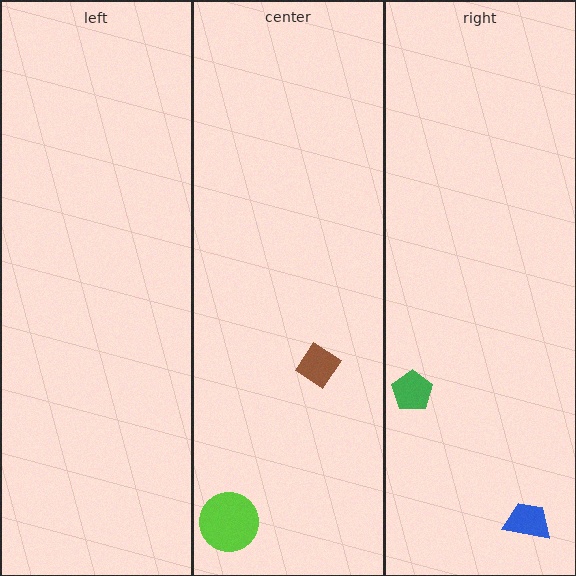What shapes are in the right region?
The blue trapezoid, the green pentagon.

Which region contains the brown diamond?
The center region.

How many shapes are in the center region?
2.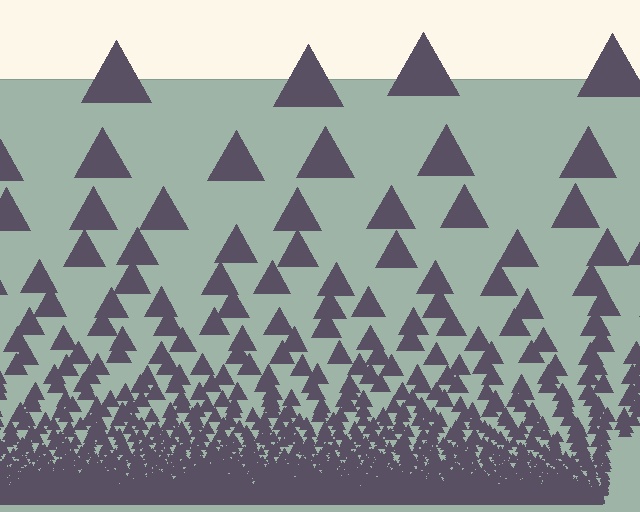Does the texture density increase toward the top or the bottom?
Density increases toward the bottom.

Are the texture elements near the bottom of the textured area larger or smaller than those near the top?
Smaller. The gradient is inverted — elements near the bottom are smaller and denser.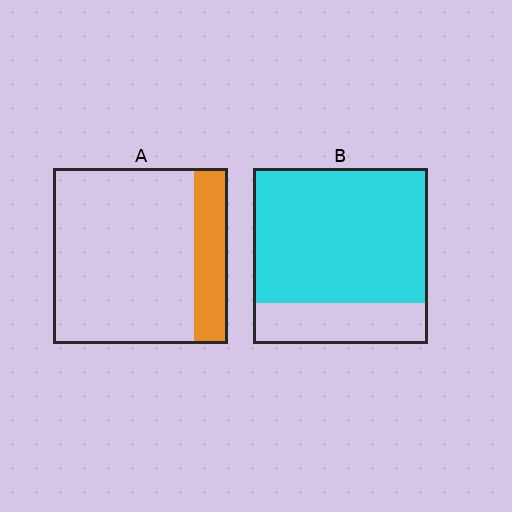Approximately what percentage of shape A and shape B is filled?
A is approximately 20% and B is approximately 75%.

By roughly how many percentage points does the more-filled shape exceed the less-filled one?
By roughly 55 percentage points (B over A).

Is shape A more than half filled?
No.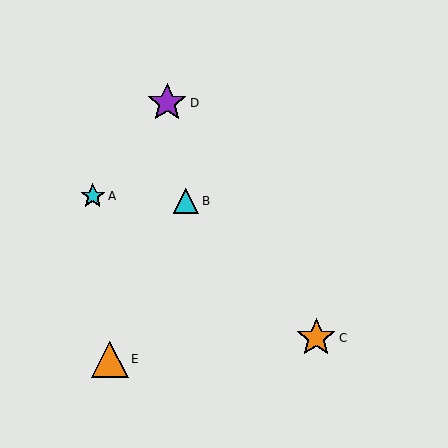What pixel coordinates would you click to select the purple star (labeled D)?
Click at (167, 103) to select the purple star D.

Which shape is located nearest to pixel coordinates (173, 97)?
The purple star (labeled D) at (167, 103) is nearest to that location.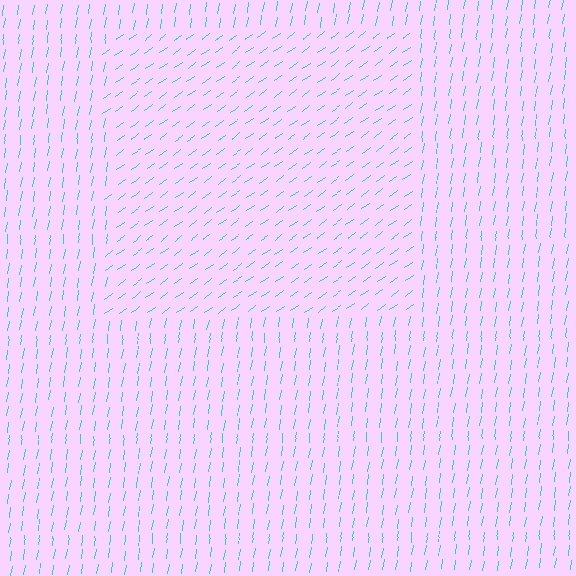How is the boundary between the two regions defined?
The boundary is defined purely by a change in line orientation (approximately 45 degrees difference). All lines are the same color and thickness.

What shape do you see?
I see a rectangle.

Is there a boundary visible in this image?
Yes, there is a texture boundary formed by a change in line orientation.